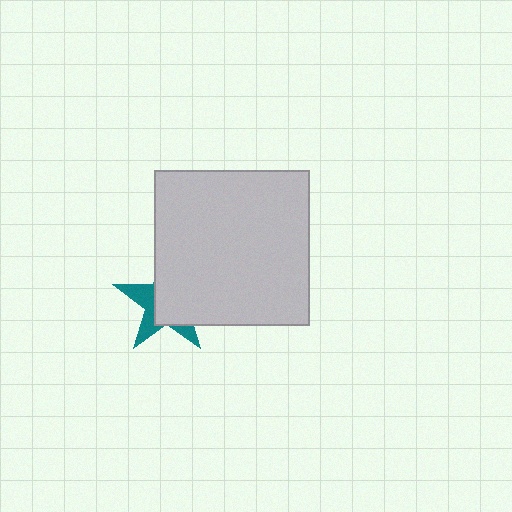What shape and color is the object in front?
The object in front is a light gray square.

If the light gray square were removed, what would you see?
You would see the complete teal star.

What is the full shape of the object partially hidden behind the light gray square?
The partially hidden object is a teal star.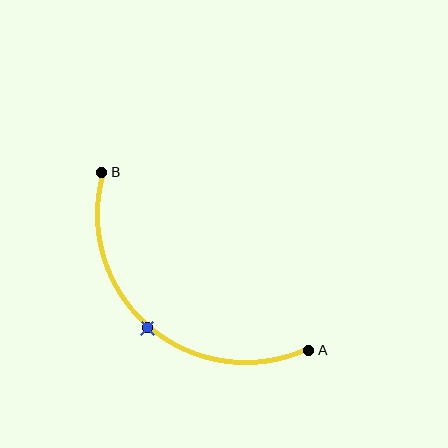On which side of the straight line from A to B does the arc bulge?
The arc bulges below and to the left of the straight line connecting A and B.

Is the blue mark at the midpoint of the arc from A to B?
Yes. The blue mark lies on the arc at equal arc-length from both A and B — it is the arc midpoint.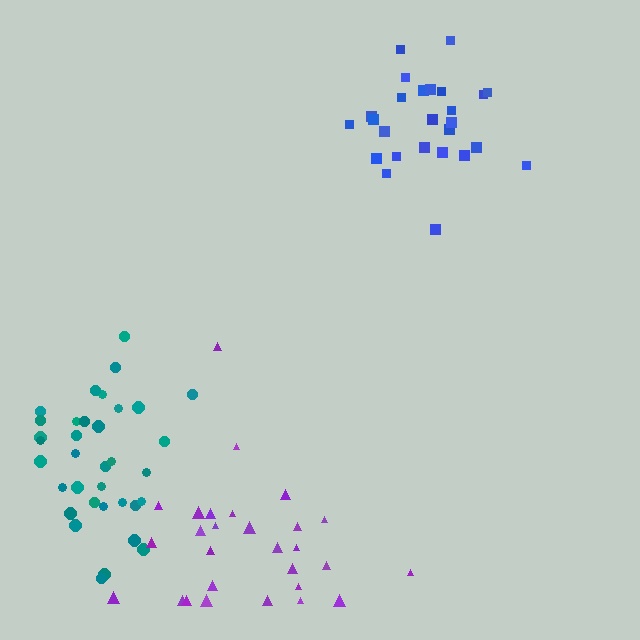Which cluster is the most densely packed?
Blue.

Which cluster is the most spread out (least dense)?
Purple.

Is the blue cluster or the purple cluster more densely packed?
Blue.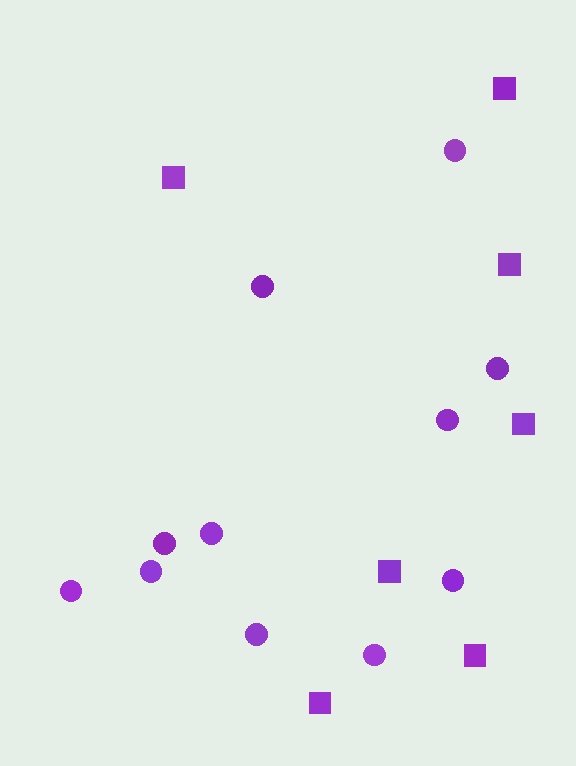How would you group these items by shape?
There are 2 groups: one group of squares (7) and one group of circles (11).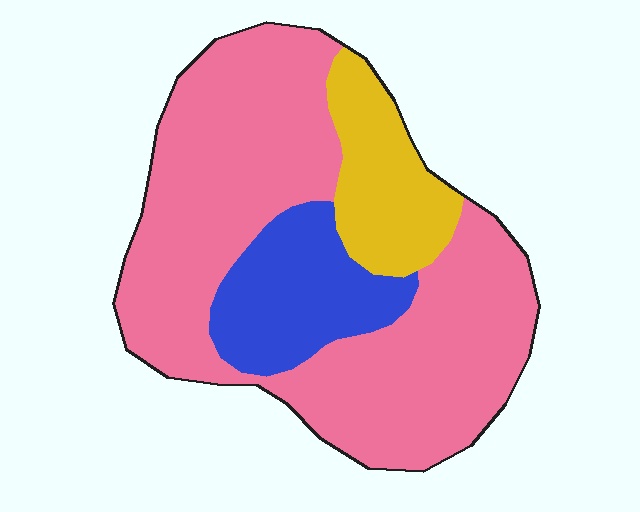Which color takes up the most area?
Pink, at roughly 70%.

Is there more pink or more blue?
Pink.